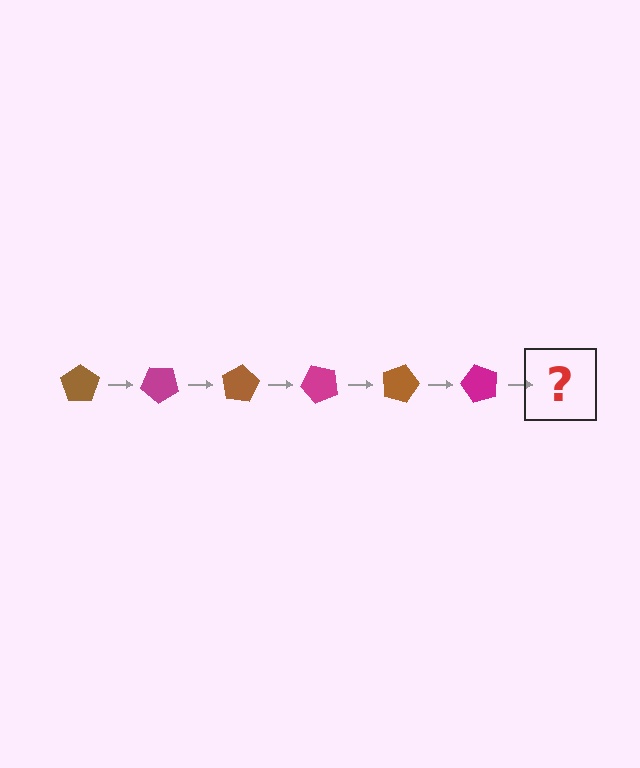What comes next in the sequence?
The next element should be a brown pentagon, rotated 240 degrees from the start.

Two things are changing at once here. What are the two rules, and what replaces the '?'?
The two rules are that it rotates 40 degrees each step and the color cycles through brown and magenta. The '?' should be a brown pentagon, rotated 240 degrees from the start.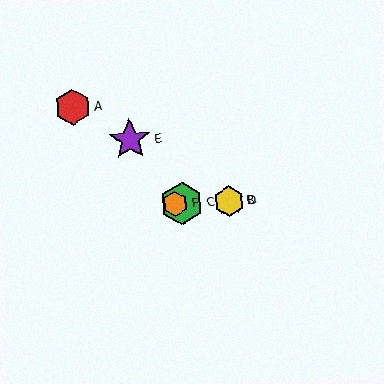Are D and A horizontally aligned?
No, D is at y≈201 and A is at y≈107.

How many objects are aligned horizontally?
4 objects (B, C, D, F) are aligned horizontally.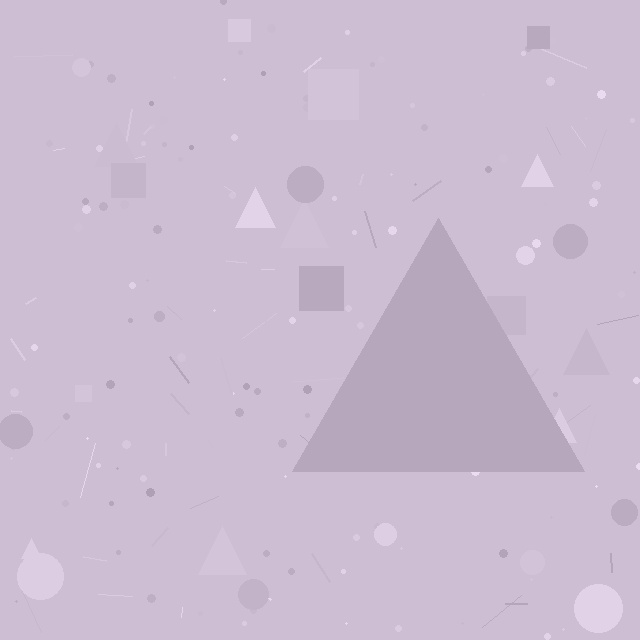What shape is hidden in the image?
A triangle is hidden in the image.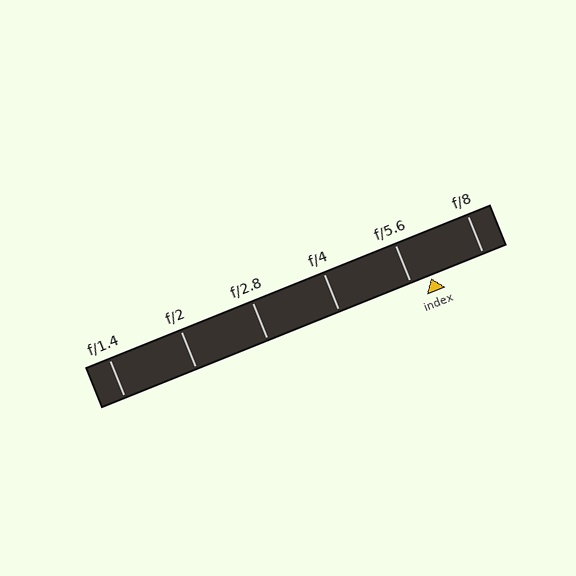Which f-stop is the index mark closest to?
The index mark is closest to f/5.6.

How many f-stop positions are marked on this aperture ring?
There are 6 f-stop positions marked.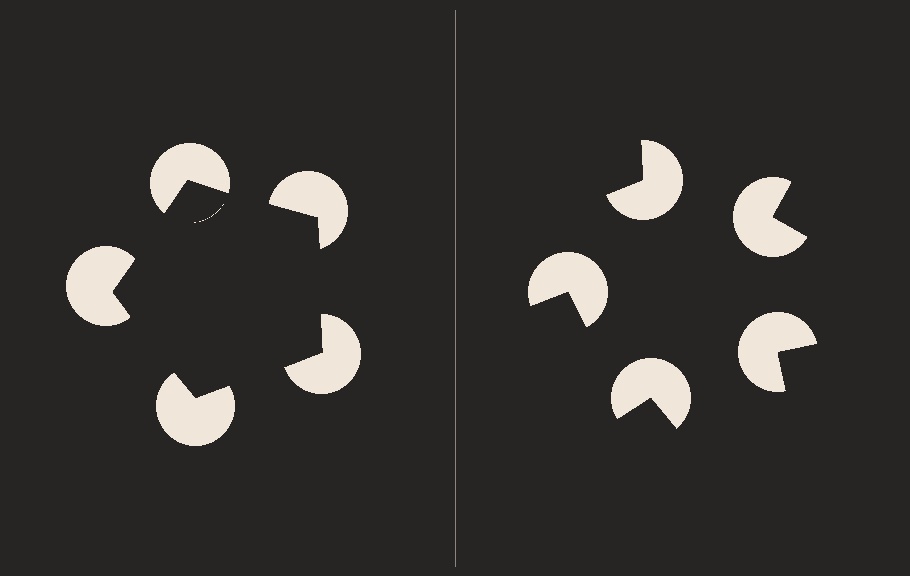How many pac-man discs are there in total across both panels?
10 — 5 on each side.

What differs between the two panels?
The pac-man discs are positioned identically on both sides; only the wedge orientations differ. On the left they align to a pentagon; on the right they are misaligned.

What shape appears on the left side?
An illusory pentagon.